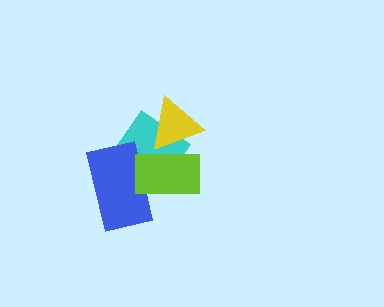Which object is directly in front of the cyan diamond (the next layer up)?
The blue rectangle is directly in front of the cyan diamond.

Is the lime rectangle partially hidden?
Yes, it is partially covered by another shape.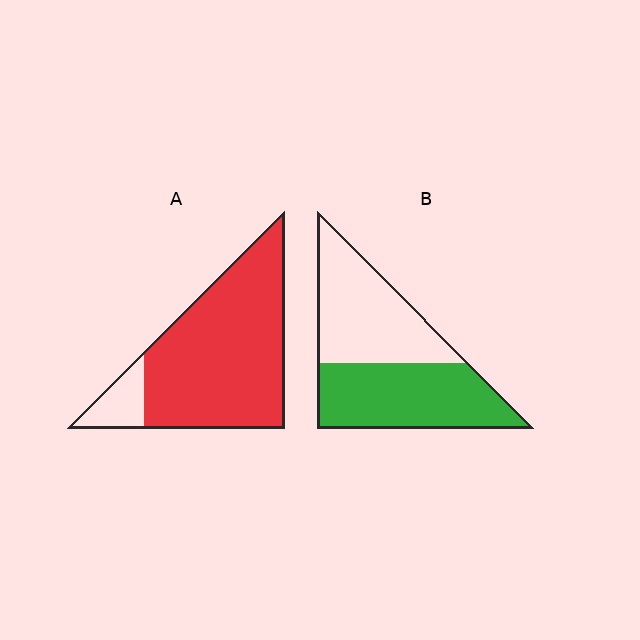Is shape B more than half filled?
Roughly half.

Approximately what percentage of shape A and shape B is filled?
A is approximately 85% and B is approximately 50%.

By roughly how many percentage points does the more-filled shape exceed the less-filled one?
By roughly 35 percentage points (A over B).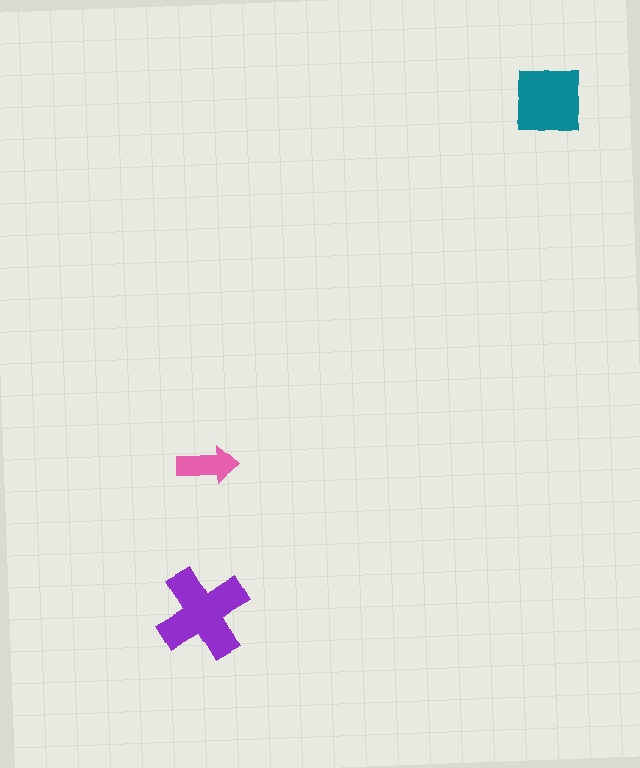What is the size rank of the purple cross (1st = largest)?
1st.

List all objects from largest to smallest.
The purple cross, the teal square, the pink arrow.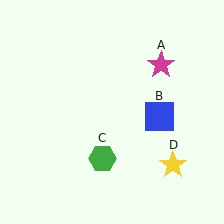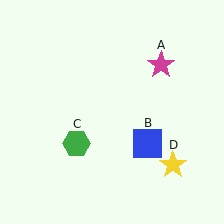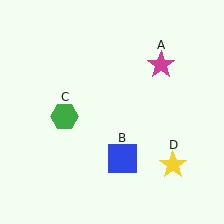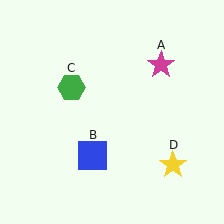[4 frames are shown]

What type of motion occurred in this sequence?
The blue square (object B), green hexagon (object C) rotated clockwise around the center of the scene.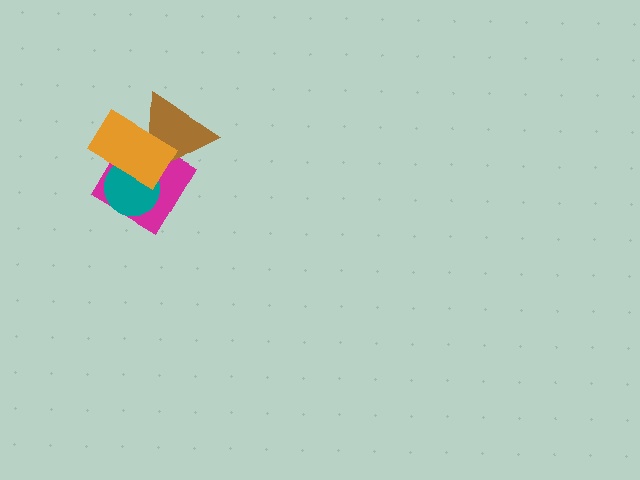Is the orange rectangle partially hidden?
No, no other shape covers it.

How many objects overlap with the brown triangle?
3 objects overlap with the brown triangle.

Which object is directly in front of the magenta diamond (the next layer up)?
The teal circle is directly in front of the magenta diamond.